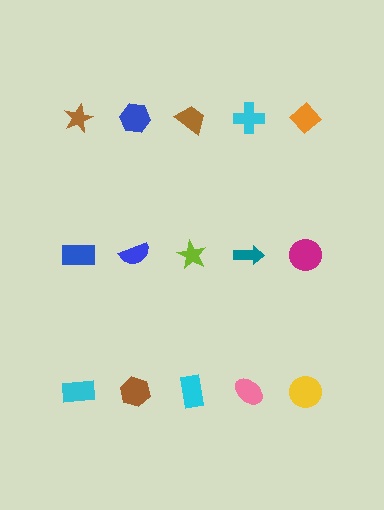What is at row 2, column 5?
A magenta circle.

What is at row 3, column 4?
A pink ellipse.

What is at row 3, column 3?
A cyan rectangle.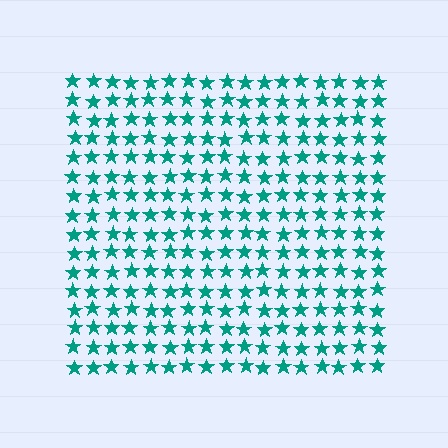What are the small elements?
The small elements are stars.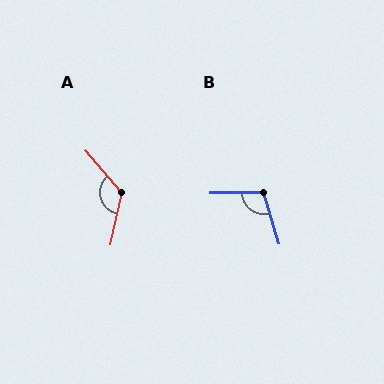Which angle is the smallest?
B, at approximately 106 degrees.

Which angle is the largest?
A, at approximately 127 degrees.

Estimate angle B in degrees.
Approximately 106 degrees.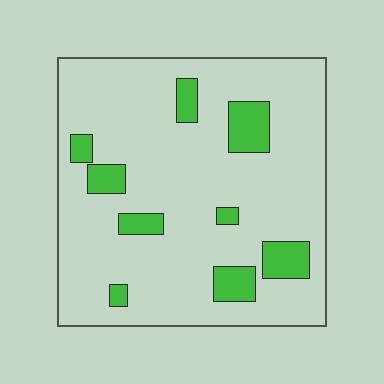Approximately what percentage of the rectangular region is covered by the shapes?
Approximately 15%.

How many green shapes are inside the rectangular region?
9.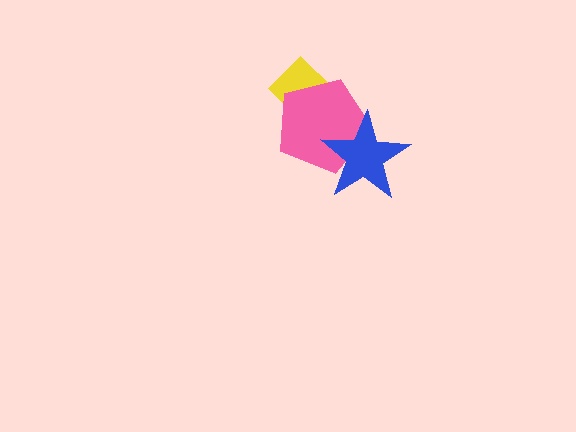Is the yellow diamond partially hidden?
Yes, it is partially covered by another shape.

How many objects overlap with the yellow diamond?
1 object overlaps with the yellow diamond.